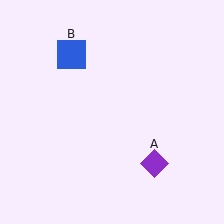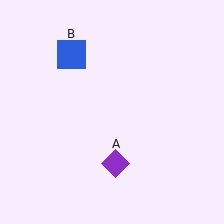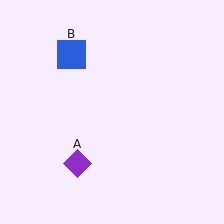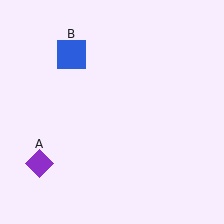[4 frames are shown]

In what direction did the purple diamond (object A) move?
The purple diamond (object A) moved left.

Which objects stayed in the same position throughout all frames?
Blue square (object B) remained stationary.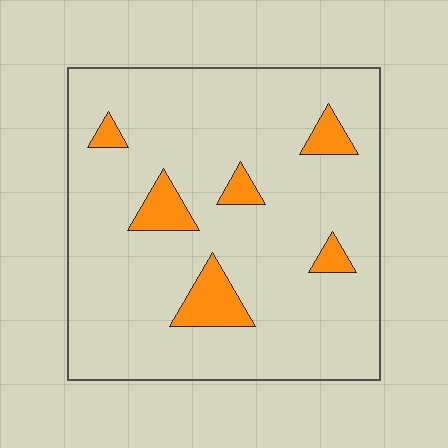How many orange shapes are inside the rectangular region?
6.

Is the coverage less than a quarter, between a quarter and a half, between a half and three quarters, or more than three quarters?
Less than a quarter.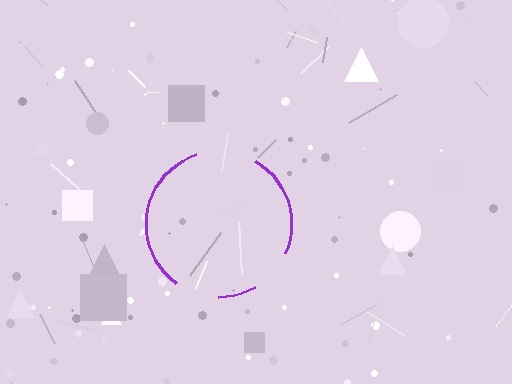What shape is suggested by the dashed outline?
The dashed outline suggests a circle.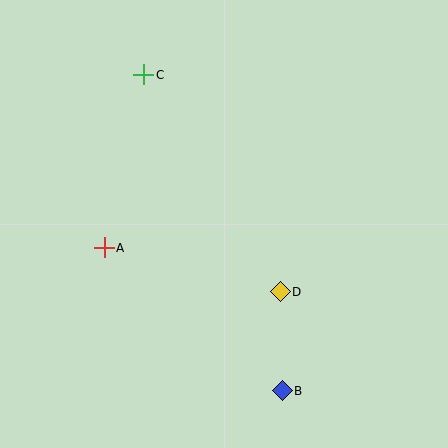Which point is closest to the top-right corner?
Point C is closest to the top-right corner.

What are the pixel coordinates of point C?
Point C is at (144, 75).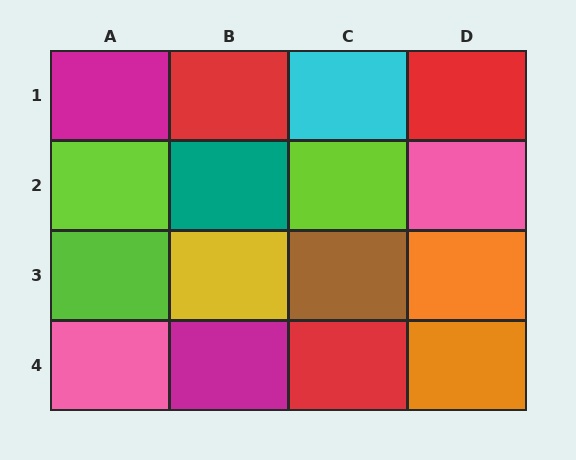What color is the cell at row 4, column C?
Red.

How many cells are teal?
1 cell is teal.